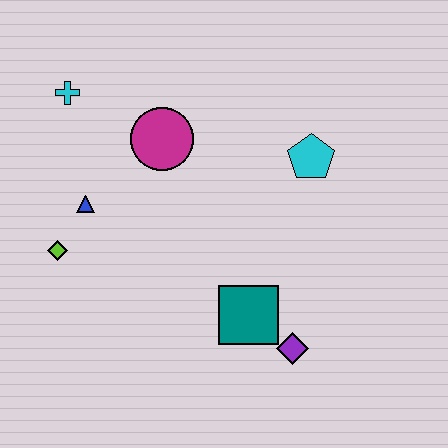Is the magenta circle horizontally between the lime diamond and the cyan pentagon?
Yes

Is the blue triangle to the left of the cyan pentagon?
Yes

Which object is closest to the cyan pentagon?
The magenta circle is closest to the cyan pentagon.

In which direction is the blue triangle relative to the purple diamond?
The blue triangle is to the left of the purple diamond.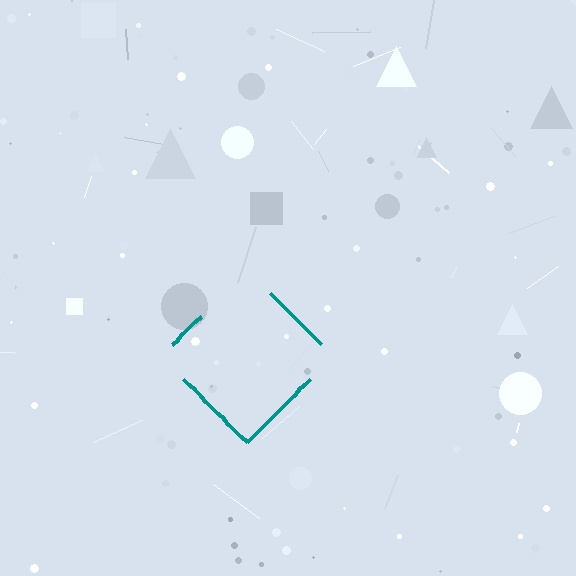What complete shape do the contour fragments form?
The contour fragments form a diamond.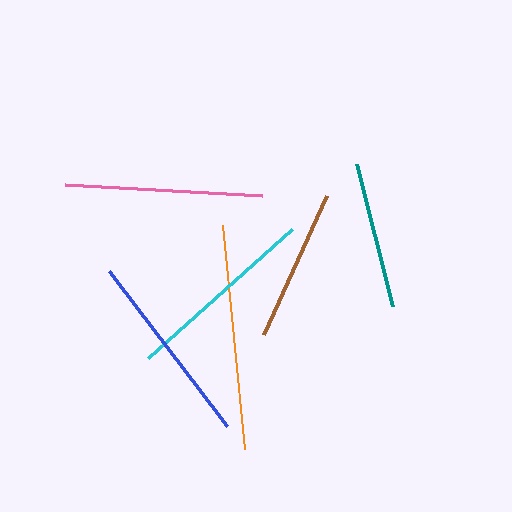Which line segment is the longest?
The orange line is the longest at approximately 225 pixels.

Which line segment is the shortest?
The teal line is the shortest at approximately 146 pixels.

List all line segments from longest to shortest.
From longest to shortest: orange, pink, blue, cyan, brown, teal.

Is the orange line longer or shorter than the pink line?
The orange line is longer than the pink line.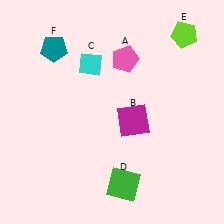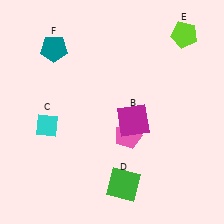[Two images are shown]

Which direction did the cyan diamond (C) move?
The cyan diamond (C) moved down.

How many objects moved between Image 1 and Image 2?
2 objects moved between the two images.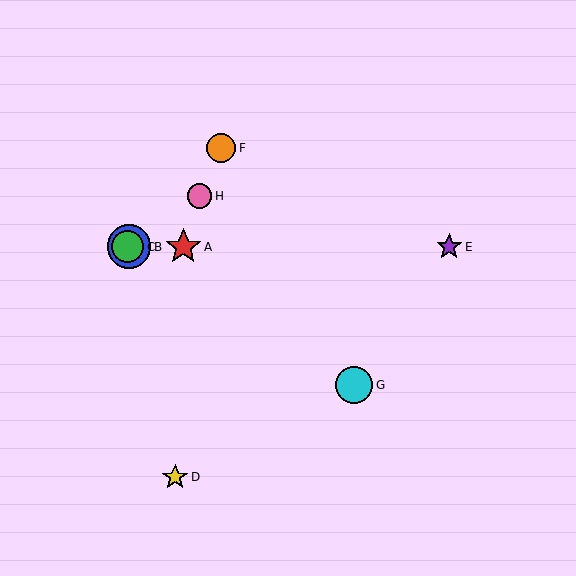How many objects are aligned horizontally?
4 objects (A, B, C, E) are aligned horizontally.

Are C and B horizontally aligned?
Yes, both are at y≈247.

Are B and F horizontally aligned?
No, B is at y≈247 and F is at y≈148.